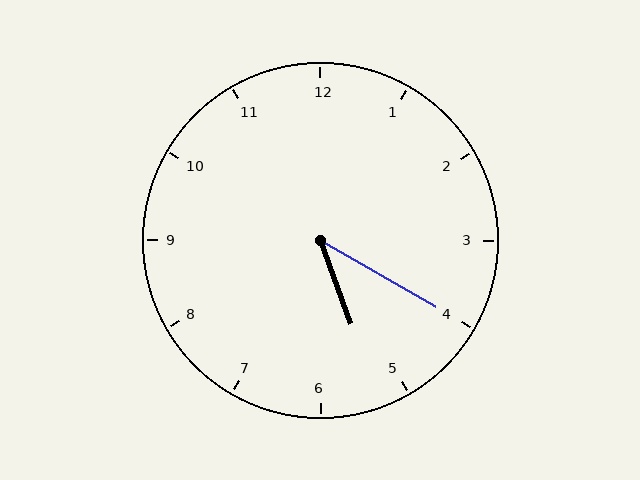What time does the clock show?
5:20.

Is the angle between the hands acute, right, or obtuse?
It is acute.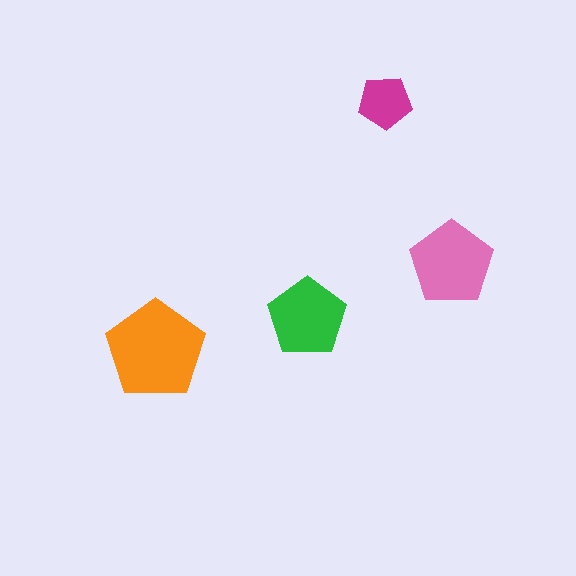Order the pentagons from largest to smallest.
the orange one, the pink one, the green one, the magenta one.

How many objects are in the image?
There are 4 objects in the image.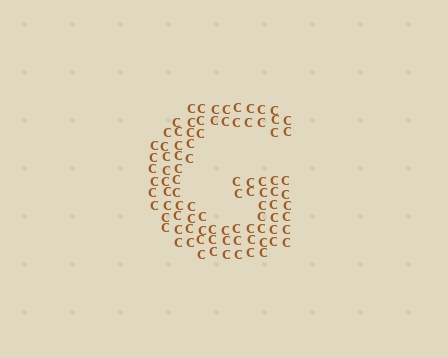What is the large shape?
The large shape is the letter G.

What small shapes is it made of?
It is made of small letter C's.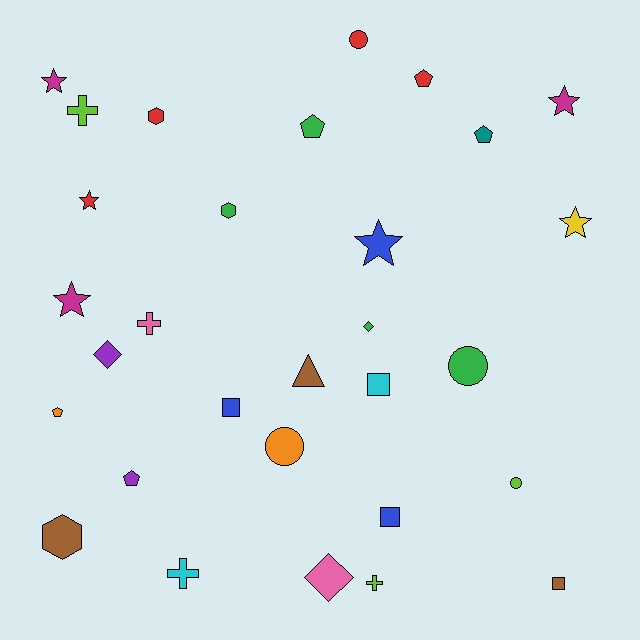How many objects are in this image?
There are 30 objects.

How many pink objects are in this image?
There are 2 pink objects.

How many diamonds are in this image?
There are 3 diamonds.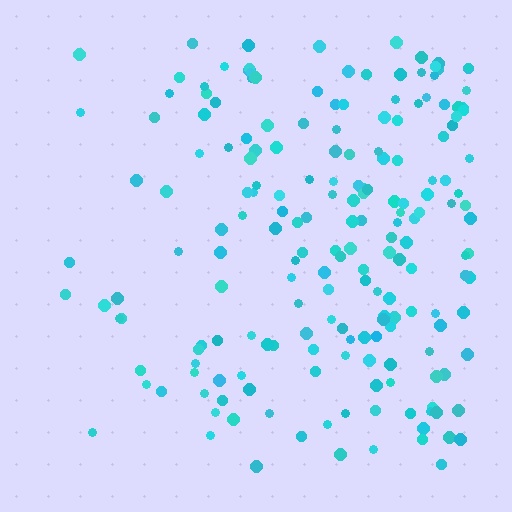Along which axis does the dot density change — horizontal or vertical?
Horizontal.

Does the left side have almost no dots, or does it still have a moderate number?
Still a moderate number, just noticeably fewer than the right.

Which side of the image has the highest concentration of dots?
The right.